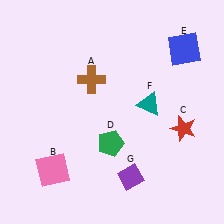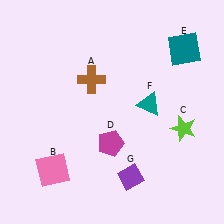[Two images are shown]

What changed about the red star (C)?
In Image 1, C is red. In Image 2, it changed to lime.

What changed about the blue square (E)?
In Image 1, E is blue. In Image 2, it changed to teal.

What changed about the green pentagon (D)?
In Image 1, D is green. In Image 2, it changed to magenta.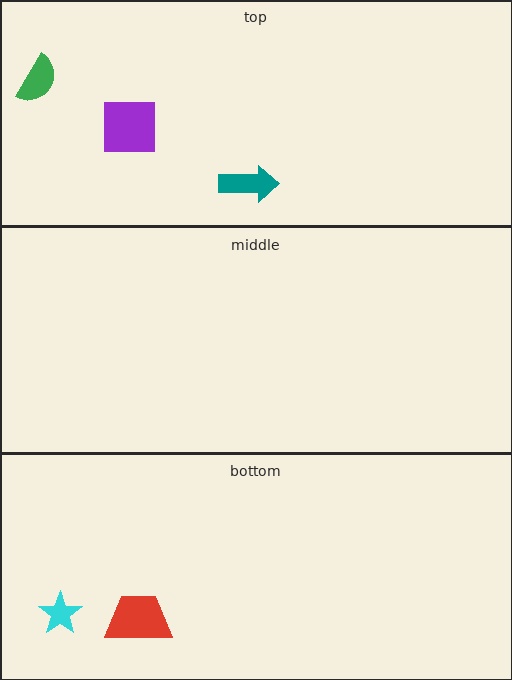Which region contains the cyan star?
The bottom region.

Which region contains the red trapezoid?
The bottom region.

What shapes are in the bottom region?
The red trapezoid, the cyan star.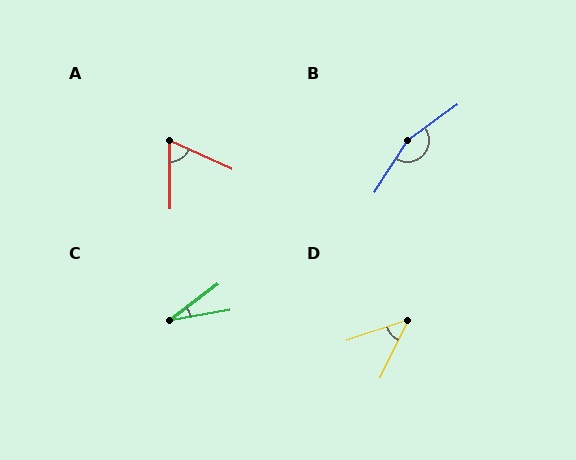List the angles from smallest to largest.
C (27°), D (46°), A (65°), B (158°).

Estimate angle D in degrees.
Approximately 46 degrees.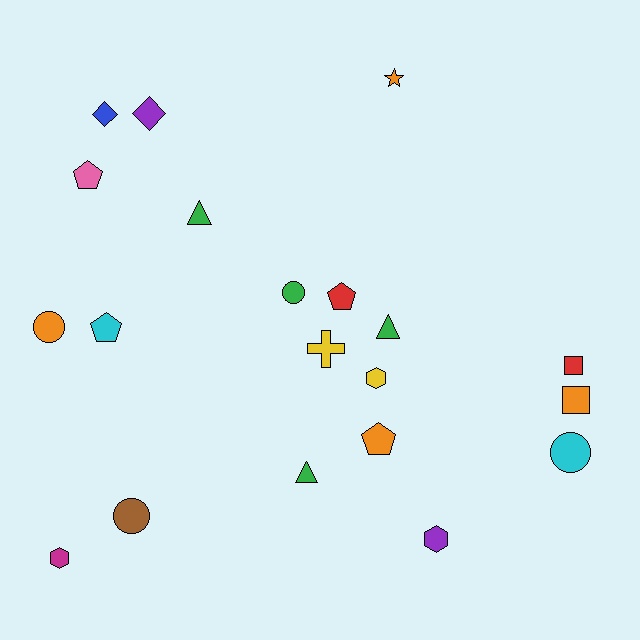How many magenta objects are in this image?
There is 1 magenta object.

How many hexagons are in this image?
There are 3 hexagons.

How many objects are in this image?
There are 20 objects.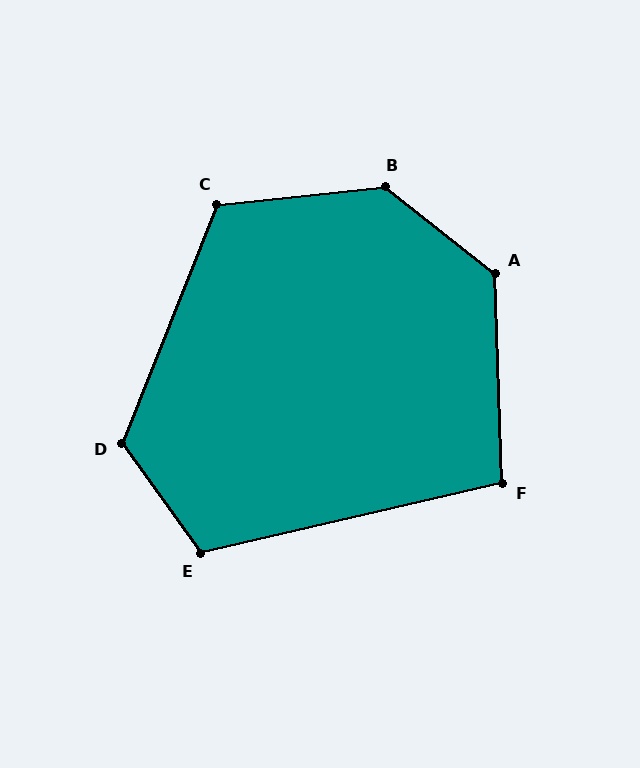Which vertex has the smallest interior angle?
F, at approximately 101 degrees.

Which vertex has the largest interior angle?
B, at approximately 136 degrees.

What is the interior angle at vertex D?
Approximately 123 degrees (obtuse).